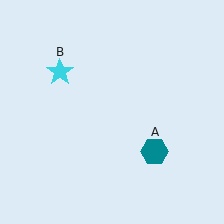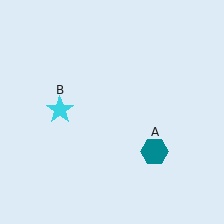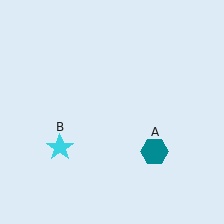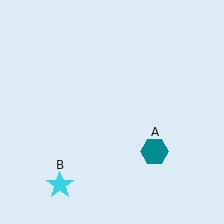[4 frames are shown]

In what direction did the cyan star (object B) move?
The cyan star (object B) moved down.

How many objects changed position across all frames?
1 object changed position: cyan star (object B).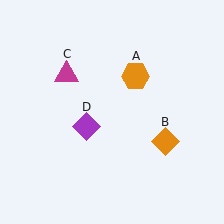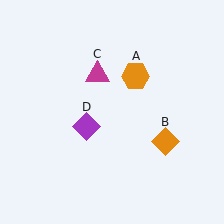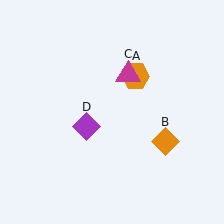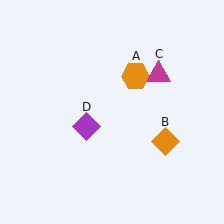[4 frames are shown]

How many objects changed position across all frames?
1 object changed position: magenta triangle (object C).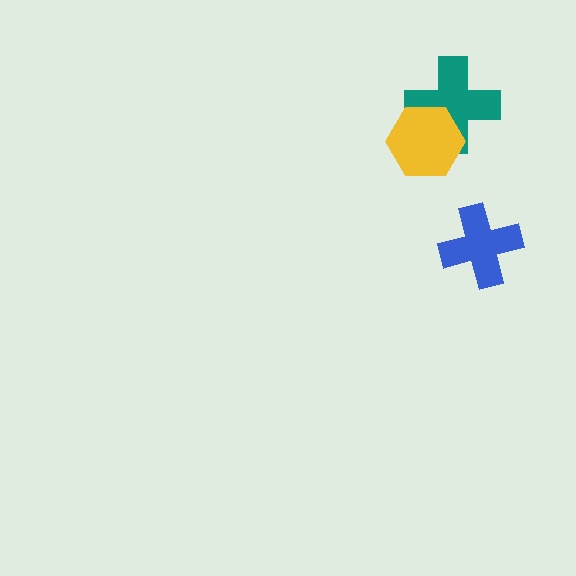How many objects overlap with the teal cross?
1 object overlaps with the teal cross.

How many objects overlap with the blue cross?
0 objects overlap with the blue cross.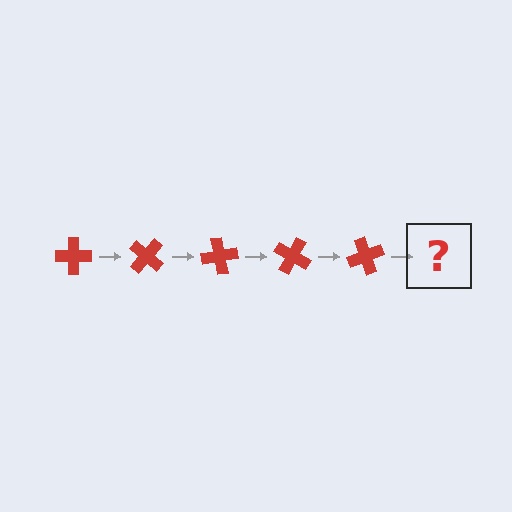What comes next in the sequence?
The next element should be a red cross rotated 200 degrees.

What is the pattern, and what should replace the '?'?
The pattern is that the cross rotates 40 degrees each step. The '?' should be a red cross rotated 200 degrees.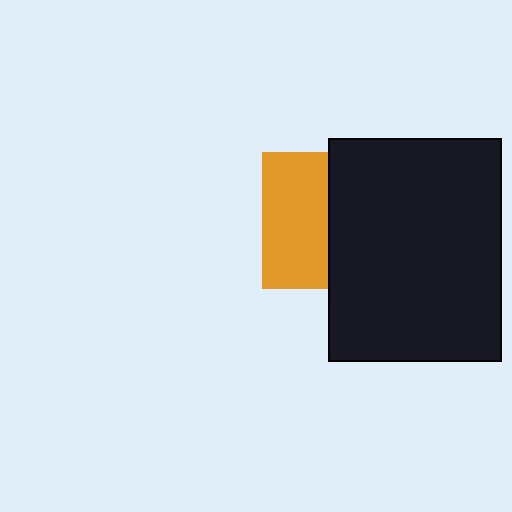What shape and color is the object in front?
The object in front is a black rectangle.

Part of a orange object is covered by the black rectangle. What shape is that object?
It is a square.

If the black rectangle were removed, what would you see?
You would see the complete orange square.